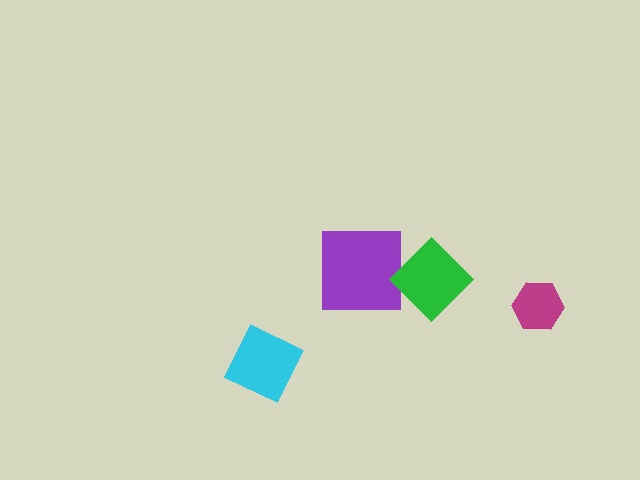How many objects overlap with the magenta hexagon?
0 objects overlap with the magenta hexagon.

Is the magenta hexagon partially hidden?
No, no other shape covers it.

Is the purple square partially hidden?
Yes, it is partially covered by another shape.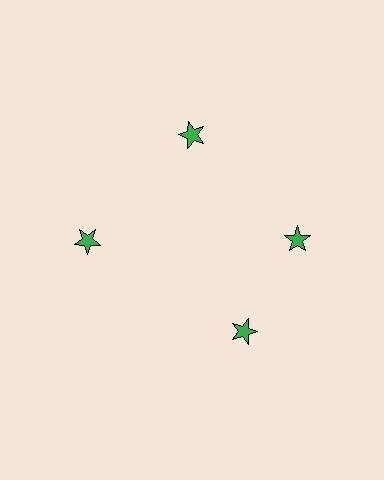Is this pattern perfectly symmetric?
No. The 4 green stars are arranged in a ring, but one element near the 6 o'clock position is rotated out of alignment along the ring, breaking the 4-fold rotational symmetry.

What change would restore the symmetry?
The symmetry would be restored by rotating it back into even spacing with its neighbors so that all 4 stars sit at equal angles and equal distance from the center.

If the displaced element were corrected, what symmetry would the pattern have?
It would have 4-fold rotational symmetry — the pattern would map onto itself every 90 degrees.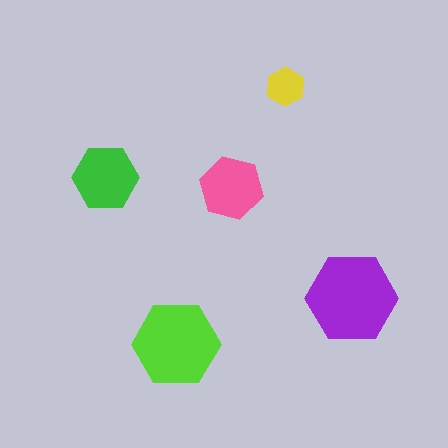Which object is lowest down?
The lime hexagon is bottommost.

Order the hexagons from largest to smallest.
the purple one, the lime one, the green one, the pink one, the yellow one.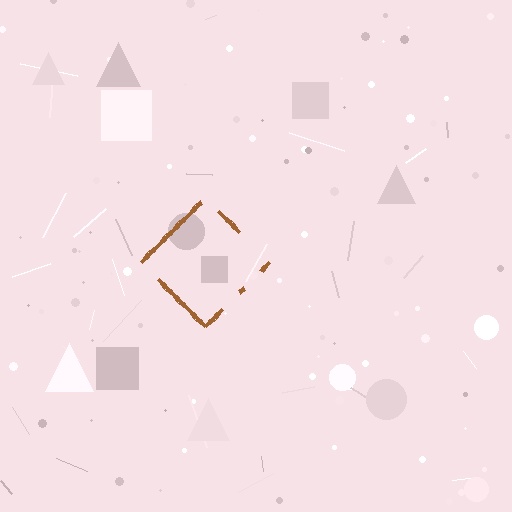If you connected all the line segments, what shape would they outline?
They would outline a diamond.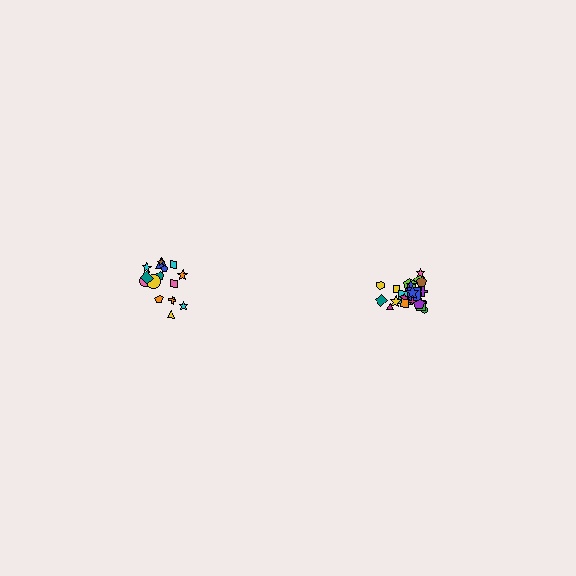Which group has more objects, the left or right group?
The right group.